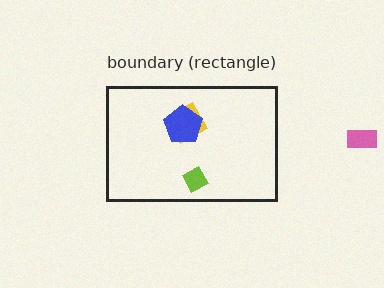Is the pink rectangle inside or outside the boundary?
Outside.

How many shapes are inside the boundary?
3 inside, 1 outside.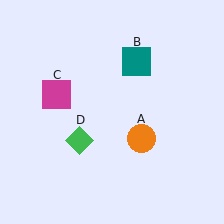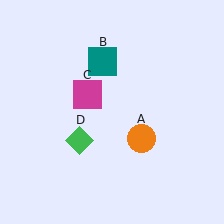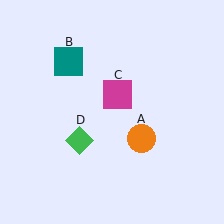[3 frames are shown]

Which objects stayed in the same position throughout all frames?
Orange circle (object A) and green diamond (object D) remained stationary.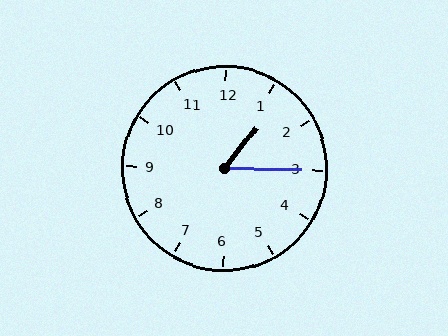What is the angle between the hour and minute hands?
Approximately 52 degrees.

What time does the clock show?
1:15.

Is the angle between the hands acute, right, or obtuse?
It is acute.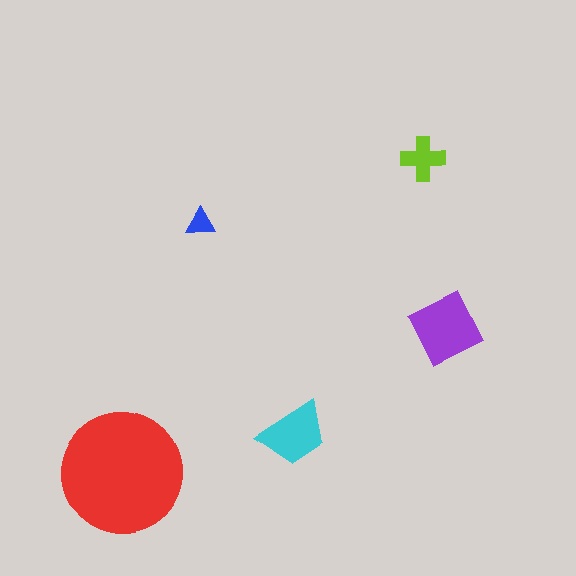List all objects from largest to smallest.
The red circle, the purple diamond, the cyan trapezoid, the lime cross, the blue triangle.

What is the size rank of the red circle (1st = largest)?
1st.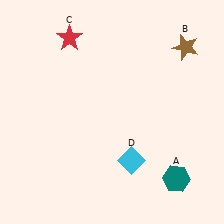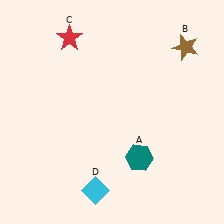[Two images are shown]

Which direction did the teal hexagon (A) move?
The teal hexagon (A) moved left.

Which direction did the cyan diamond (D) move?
The cyan diamond (D) moved left.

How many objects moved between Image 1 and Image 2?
2 objects moved between the two images.